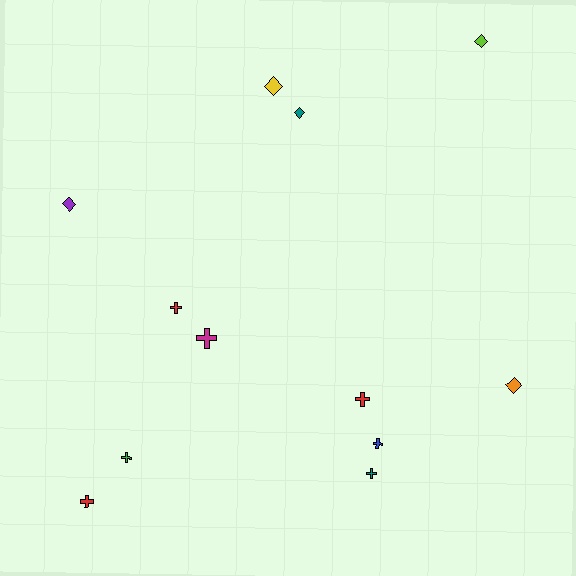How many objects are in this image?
There are 12 objects.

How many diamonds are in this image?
There are 5 diamonds.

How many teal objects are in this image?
There are 2 teal objects.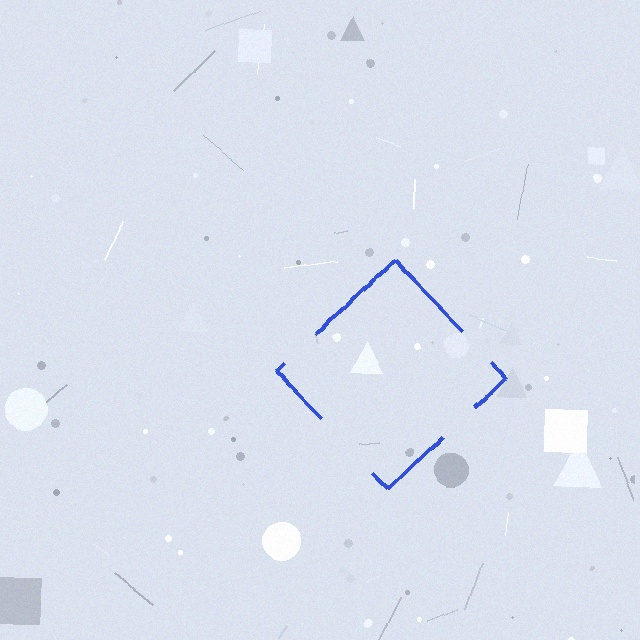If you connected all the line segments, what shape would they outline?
They would outline a diamond.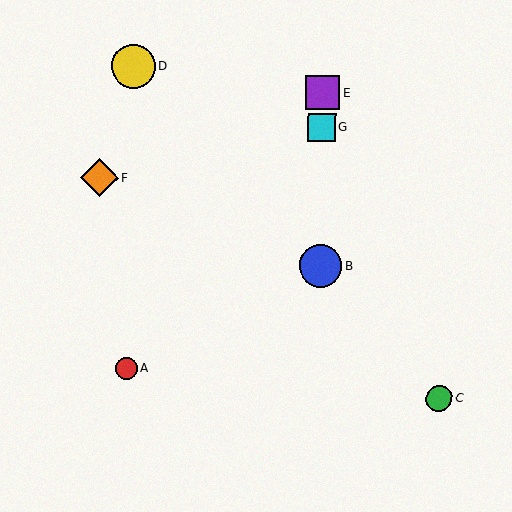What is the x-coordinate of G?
Object G is at x≈322.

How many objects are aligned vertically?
3 objects (B, E, G) are aligned vertically.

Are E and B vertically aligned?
Yes, both are at x≈322.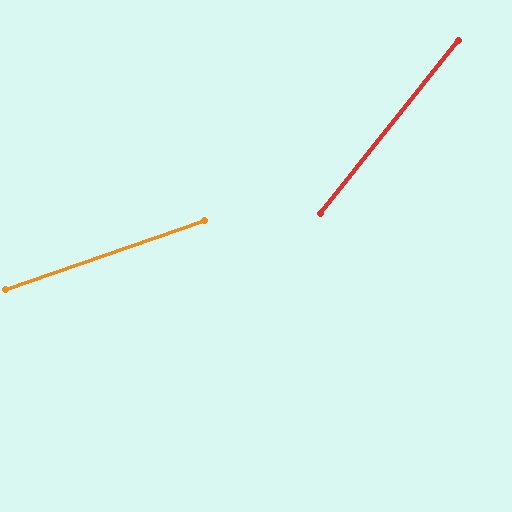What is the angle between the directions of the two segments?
Approximately 32 degrees.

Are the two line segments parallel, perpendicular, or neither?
Neither parallel nor perpendicular — they differ by about 32°.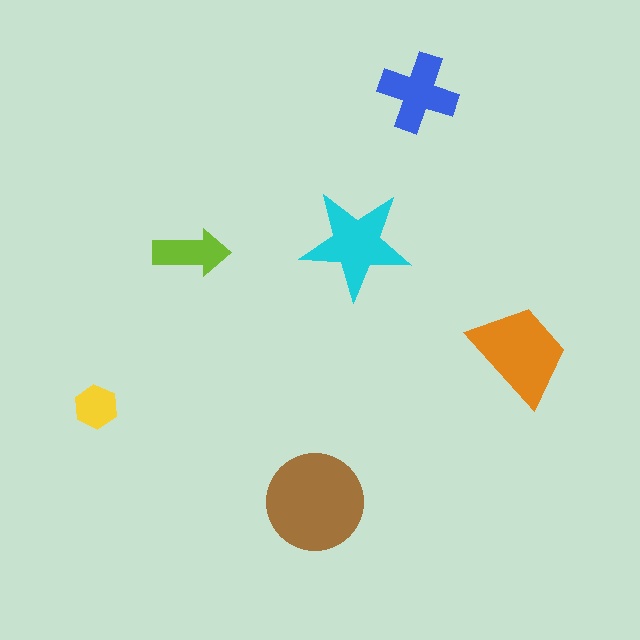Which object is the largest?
The brown circle.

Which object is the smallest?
The yellow hexagon.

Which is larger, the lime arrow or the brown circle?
The brown circle.